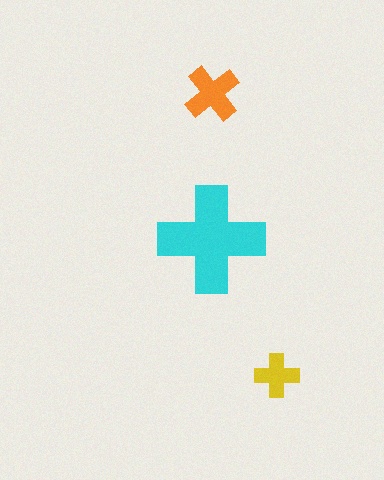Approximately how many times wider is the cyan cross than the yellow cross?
About 2.5 times wider.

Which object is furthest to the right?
The yellow cross is rightmost.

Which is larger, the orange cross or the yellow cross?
The orange one.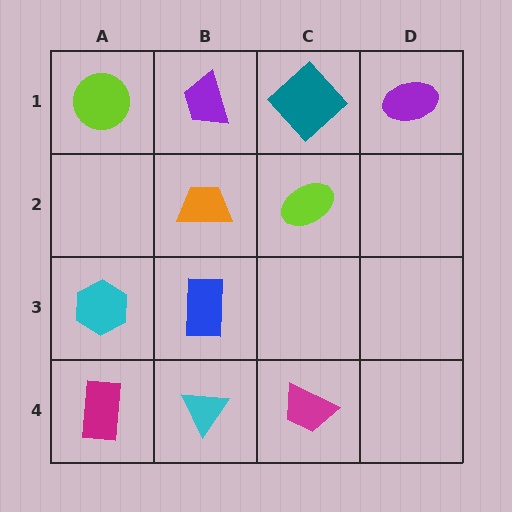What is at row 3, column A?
A cyan hexagon.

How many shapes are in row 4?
3 shapes.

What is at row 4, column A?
A magenta rectangle.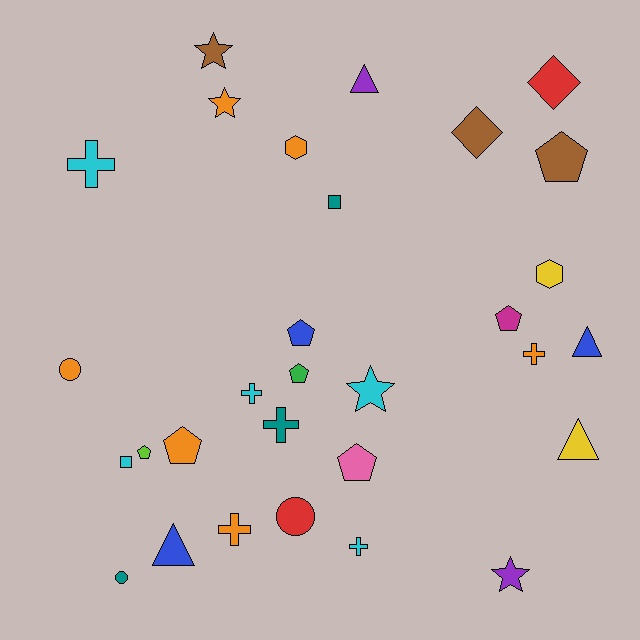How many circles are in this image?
There are 3 circles.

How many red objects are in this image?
There are 2 red objects.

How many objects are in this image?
There are 30 objects.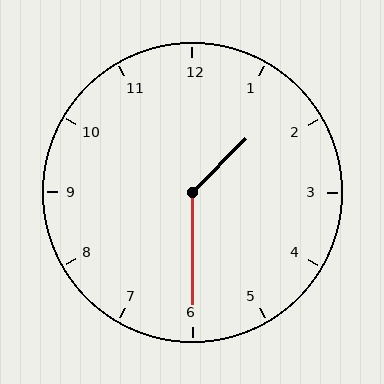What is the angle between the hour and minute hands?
Approximately 135 degrees.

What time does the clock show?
1:30.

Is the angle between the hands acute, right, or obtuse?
It is obtuse.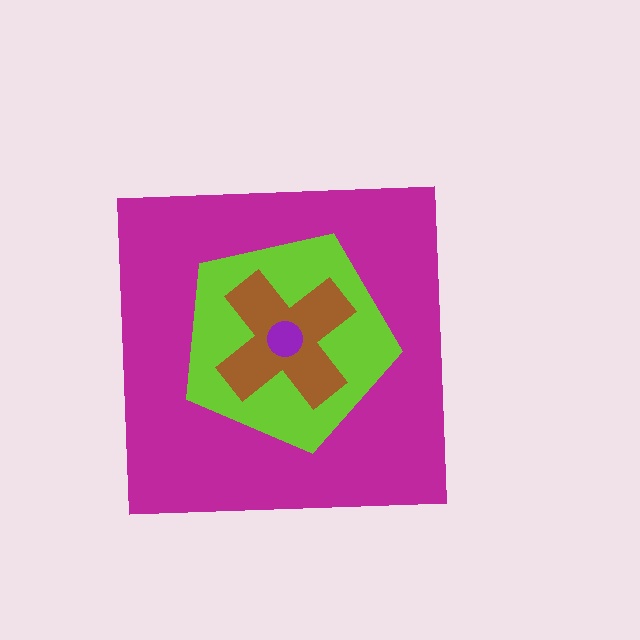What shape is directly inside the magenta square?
The lime pentagon.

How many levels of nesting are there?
4.